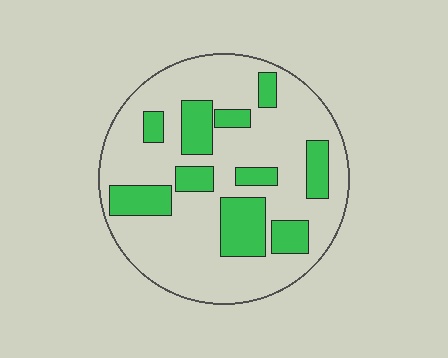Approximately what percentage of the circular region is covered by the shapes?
Approximately 25%.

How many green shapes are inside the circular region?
10.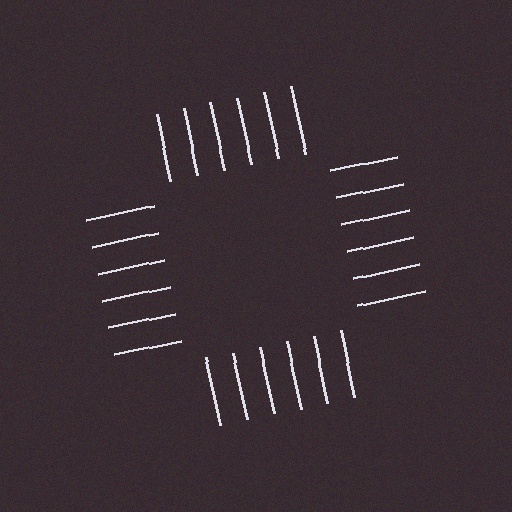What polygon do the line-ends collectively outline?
An illusory square — the line segments terminate on its edges but no continuous stroke is drawn.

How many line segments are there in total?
24 — 6 along each of the 4 edges.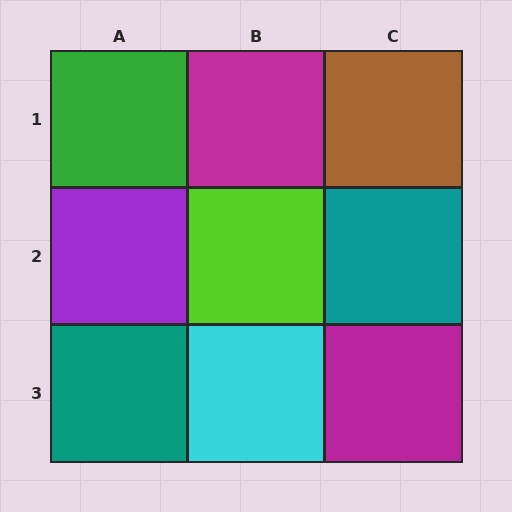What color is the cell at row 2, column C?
Teal.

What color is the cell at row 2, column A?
Purple.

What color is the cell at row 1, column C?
Brown.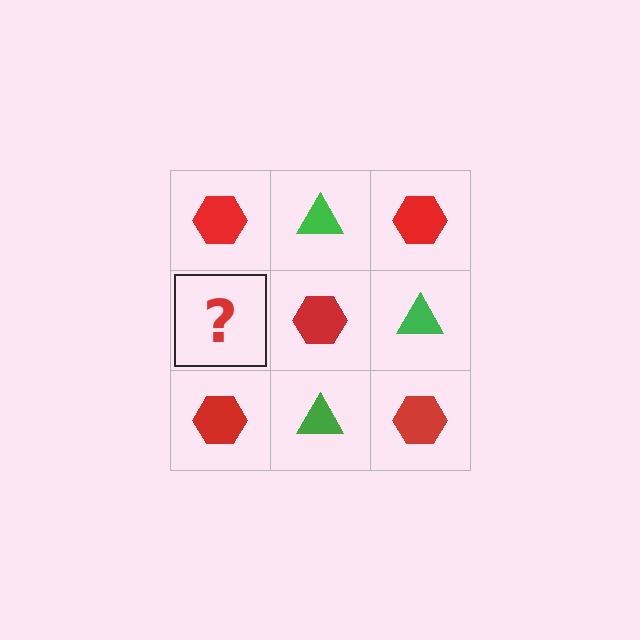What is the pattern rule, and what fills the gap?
The rule is that it alternates red hexagon and green triangle in a checkerboard pattern. The gap should be filled with a green triangle.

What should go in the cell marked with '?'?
The missing cell should contain a green triangle.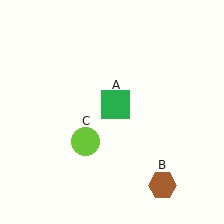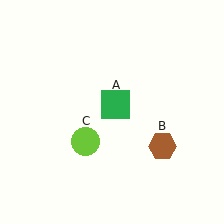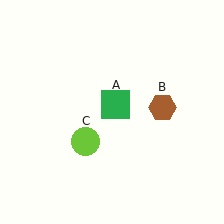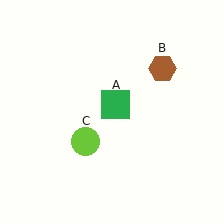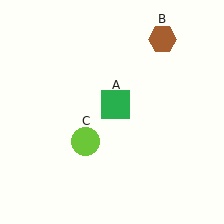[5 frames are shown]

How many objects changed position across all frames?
1 object changed position: brown hexagon (object B).